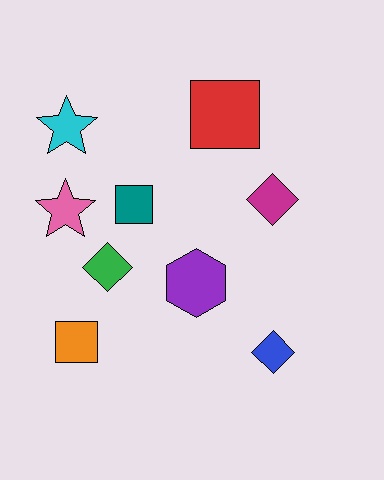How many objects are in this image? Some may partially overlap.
There are 9 objects.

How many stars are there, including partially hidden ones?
There are 2 stars.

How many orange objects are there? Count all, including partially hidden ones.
There is 1 orange object.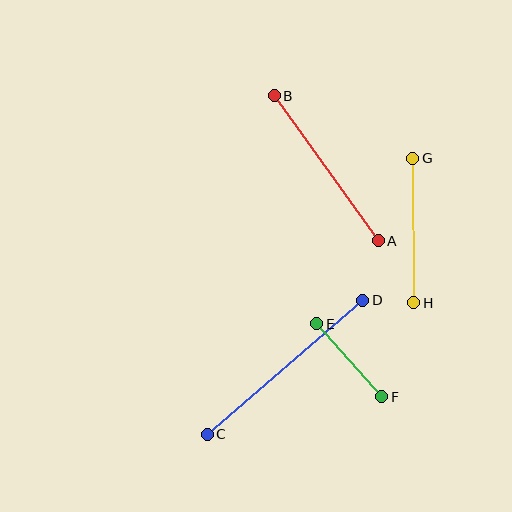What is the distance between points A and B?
The distance is approximately 178 pixels.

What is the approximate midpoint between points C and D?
The midpoint is at approximately (285, 367) pixels.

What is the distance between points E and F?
The distance is approximately 98 pixels.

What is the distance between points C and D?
The distance is approximately 206 pixels.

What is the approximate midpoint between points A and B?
The midpoint is at approximately (326, 168) pixels.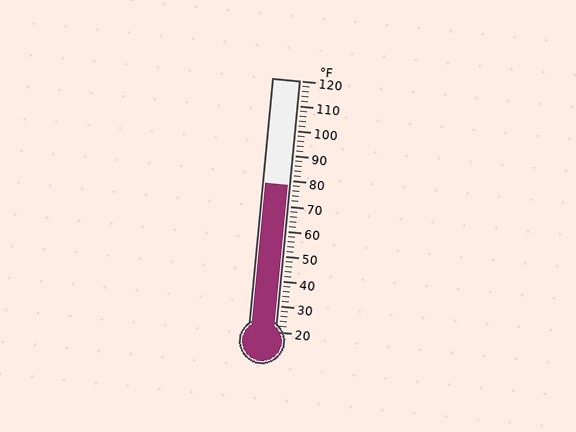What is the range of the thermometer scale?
The thermometer scale ranges from 20°F to 120°F.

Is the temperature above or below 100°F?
The temperature is below 100°F.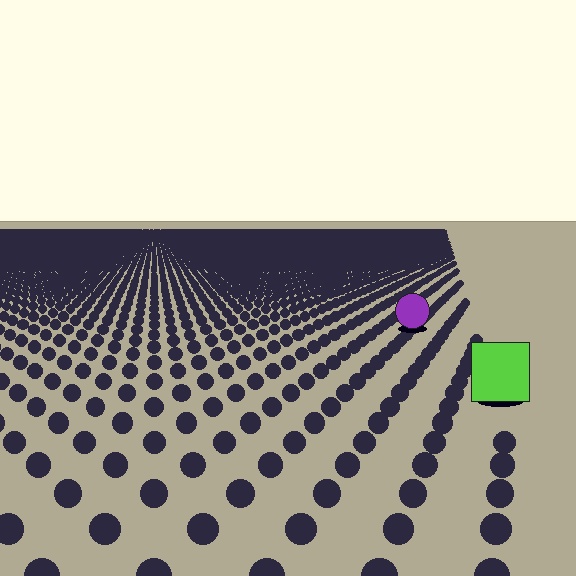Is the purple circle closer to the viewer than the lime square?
No. The lime square is closer — you can tell from the texture gradient: the ground texture is coarser near it.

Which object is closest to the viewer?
The lime square is closest. The texture marks near it are larger and more spread out.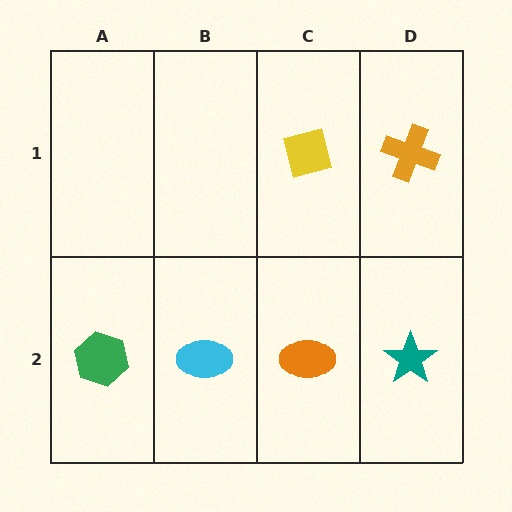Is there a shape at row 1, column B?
No, that cell is empty.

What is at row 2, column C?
An orange ellipse.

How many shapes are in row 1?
2 shapes.